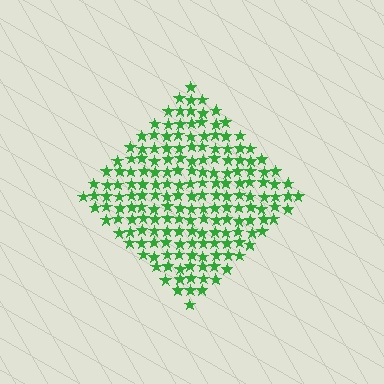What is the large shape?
The large shape is a diamond.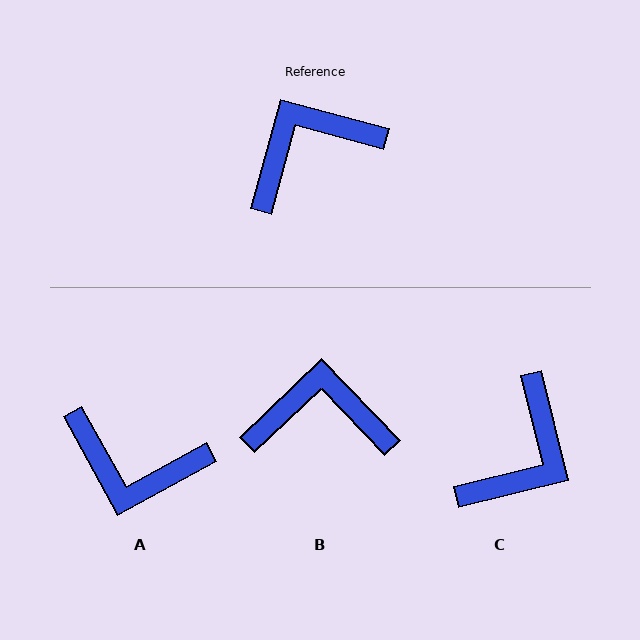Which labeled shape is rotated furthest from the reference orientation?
C, about 151 degrees away.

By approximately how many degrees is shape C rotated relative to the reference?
Approximately 151 degrees clockwise.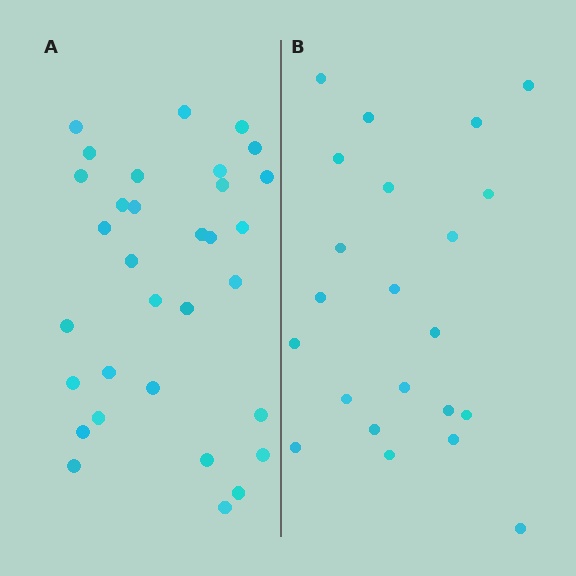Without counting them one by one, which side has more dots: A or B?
Region A (the left region) has more dots.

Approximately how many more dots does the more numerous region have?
Region A has roughly 10 or so more dots than region B.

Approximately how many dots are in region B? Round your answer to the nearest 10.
About 20 dots. (The exact count is 22, which rounds to 20.)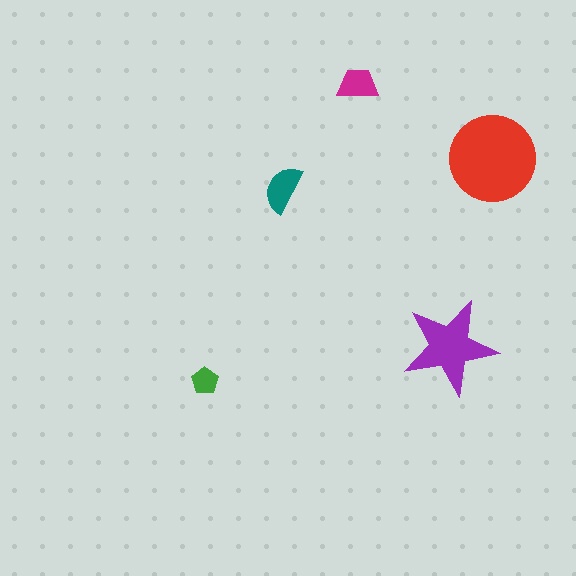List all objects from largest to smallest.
The red circle, the purple star, the teal semicircle, the magenta trapezoid, the green pentagon.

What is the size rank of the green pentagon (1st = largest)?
5th.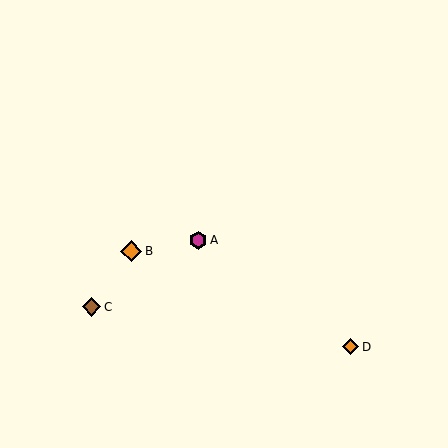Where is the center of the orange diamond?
The center of the orange diamond is at (131, 251).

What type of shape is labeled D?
Shape D is an orange diamond.